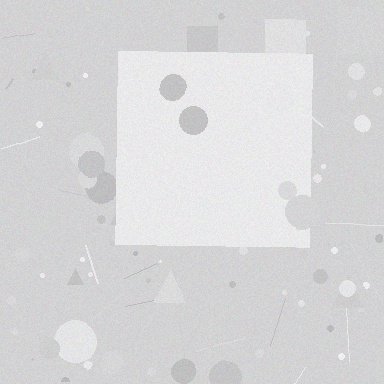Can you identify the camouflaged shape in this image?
The camouflaged shape is a square.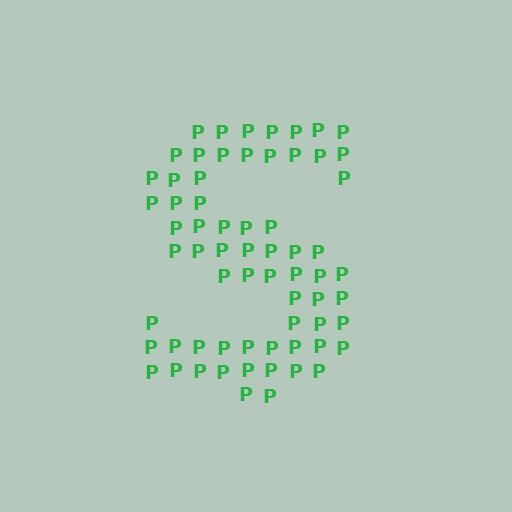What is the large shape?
The large shape is the letter S.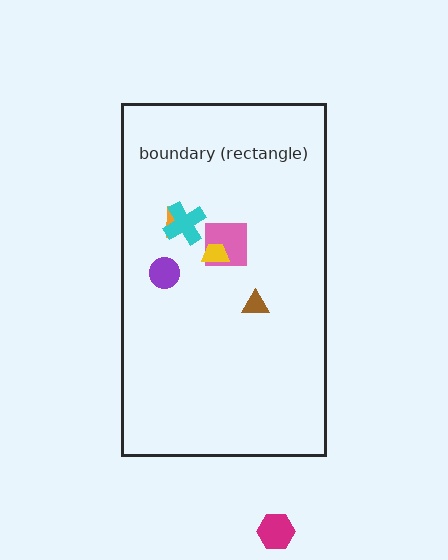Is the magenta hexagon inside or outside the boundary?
Outside.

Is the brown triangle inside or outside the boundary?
Inside.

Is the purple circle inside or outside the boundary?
Inside.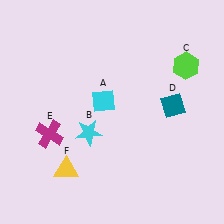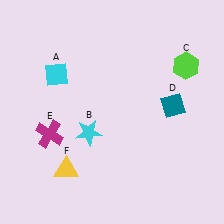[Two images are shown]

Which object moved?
The cyan diamond (A) moved left.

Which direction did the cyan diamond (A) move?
The cyan diamond (A) moved left.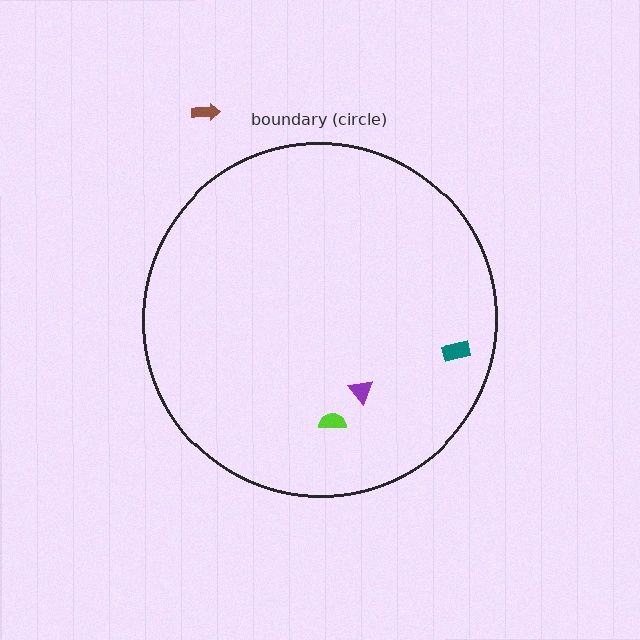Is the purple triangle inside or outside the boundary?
Inside.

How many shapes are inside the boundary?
3 inside, 1 outside.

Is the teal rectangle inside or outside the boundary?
Inside.